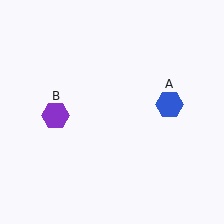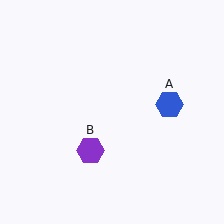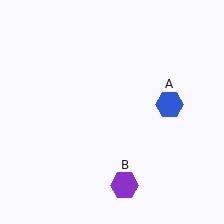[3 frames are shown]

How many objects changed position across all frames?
1 object changed position: purple hexagon (object B).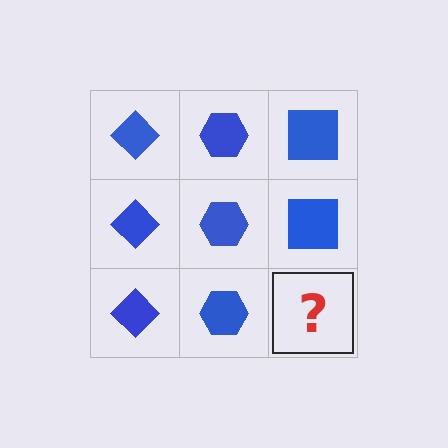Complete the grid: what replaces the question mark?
The question mark should be replaced with a blue square.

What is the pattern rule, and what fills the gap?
The rule is that each column has a consistent shape. The gap should be filled with a blue square.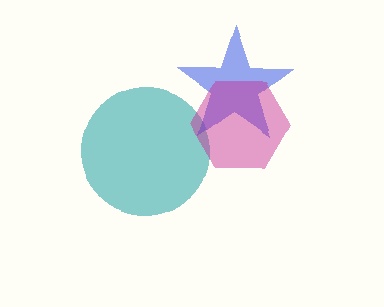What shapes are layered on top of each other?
The layered shapes are: a teal circle, a blue star, a magenta hexagon.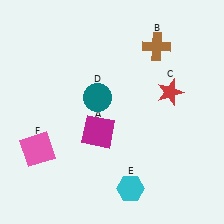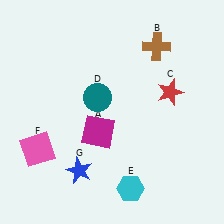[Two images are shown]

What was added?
A blue star (G) was added in Image 2.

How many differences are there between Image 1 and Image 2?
There is 1 difference between the two images.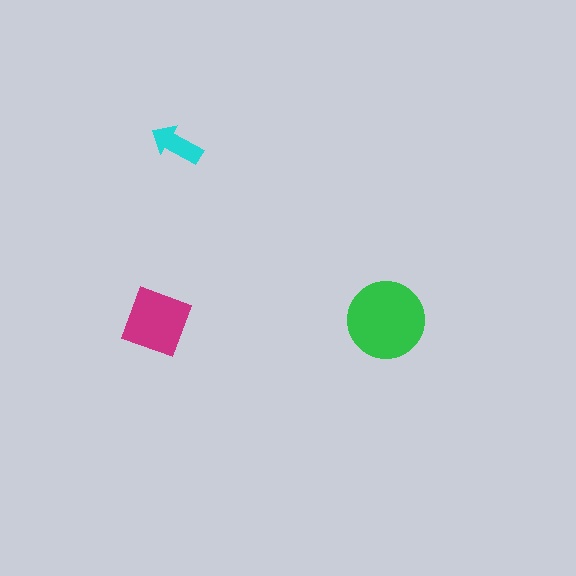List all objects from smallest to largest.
The cyan arrow, the magenta square, the green circle.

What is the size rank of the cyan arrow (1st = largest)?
3rd.